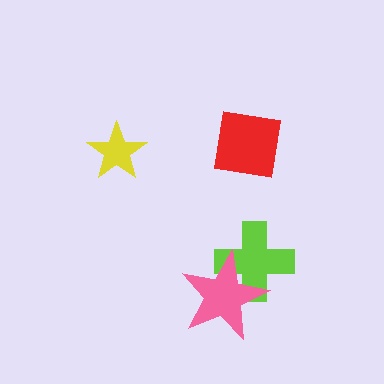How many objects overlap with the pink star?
1 object overlaps with the pink star.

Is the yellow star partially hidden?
No, no other shape covers it.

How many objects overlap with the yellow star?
0 objects overlap with the yellow star.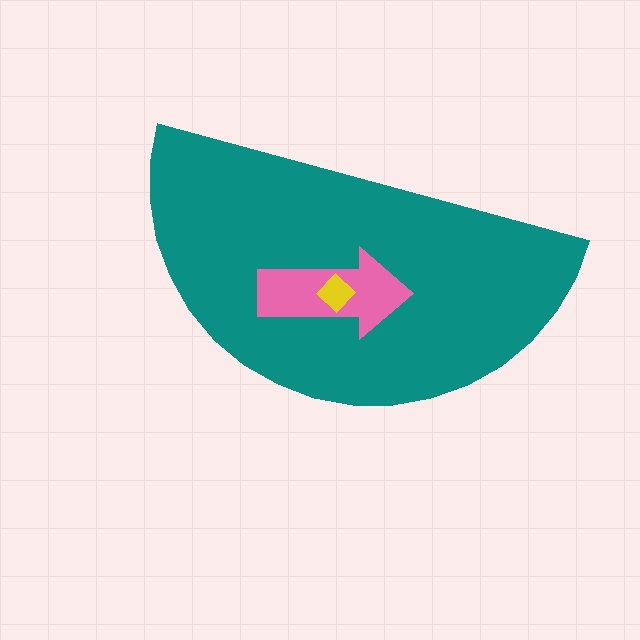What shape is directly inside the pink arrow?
The yellow diamond.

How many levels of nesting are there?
3.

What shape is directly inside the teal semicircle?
The pink arrow.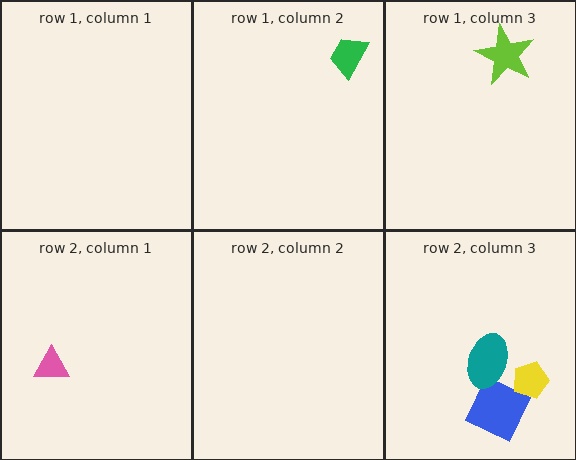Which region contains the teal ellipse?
The row 2, column 3 region.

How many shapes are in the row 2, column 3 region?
3.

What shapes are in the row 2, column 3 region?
The blue square, the yellow pentagon, the teal ellipse.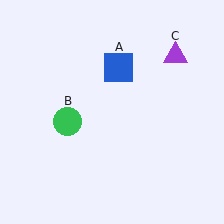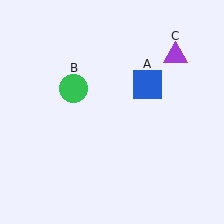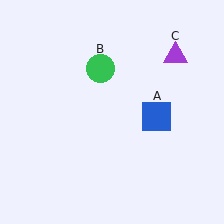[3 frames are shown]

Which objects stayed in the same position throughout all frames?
Purple triangle (object C) remained stationary.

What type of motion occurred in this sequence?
The blue square (object A), green circle (object B) rotated clockwise around the center of the scene.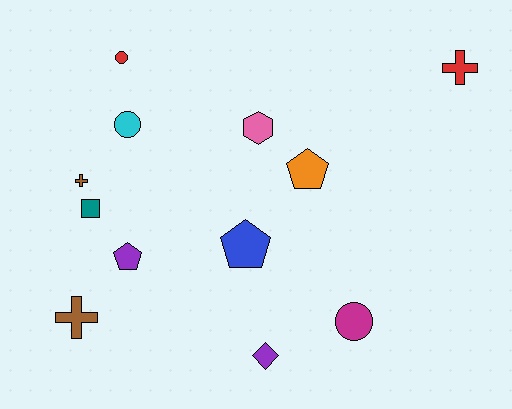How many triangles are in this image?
There are no triangles.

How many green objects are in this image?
There are no green objects.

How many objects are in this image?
There are 12 objects.